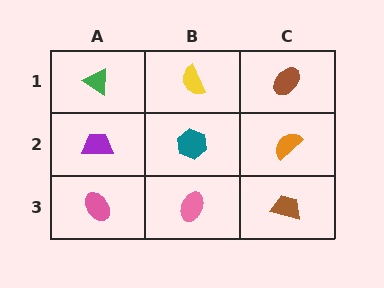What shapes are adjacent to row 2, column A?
A green triangle (row 1, column A), a pink ellipse (row 3, column A), a teal hexagon (row 2, column B).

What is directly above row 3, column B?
A teal hexagon.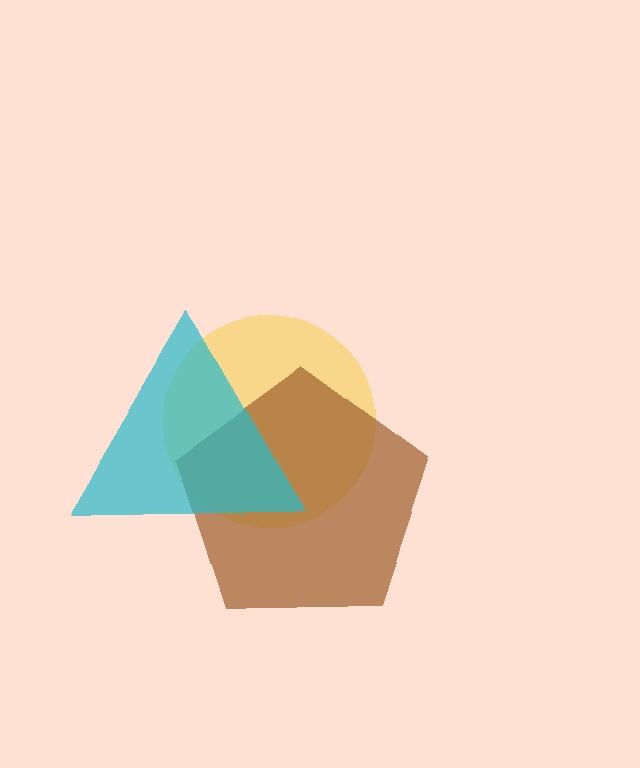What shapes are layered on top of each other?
The layered shapes are: a yellow circle, a brown pentagon, a cyan triangle.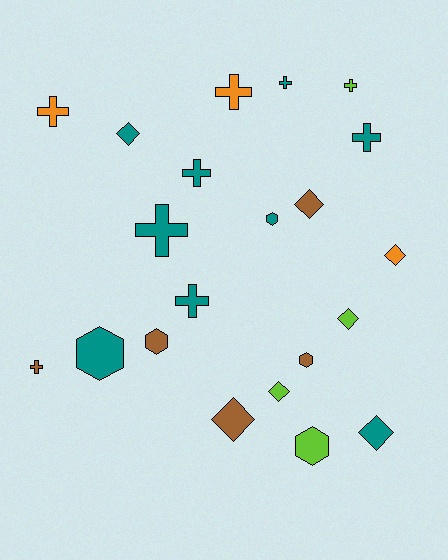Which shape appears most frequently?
Cross, with 9 objects.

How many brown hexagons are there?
There are 2 brown hexagons.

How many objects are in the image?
There are 21 objects.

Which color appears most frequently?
Teal, with 9 objects.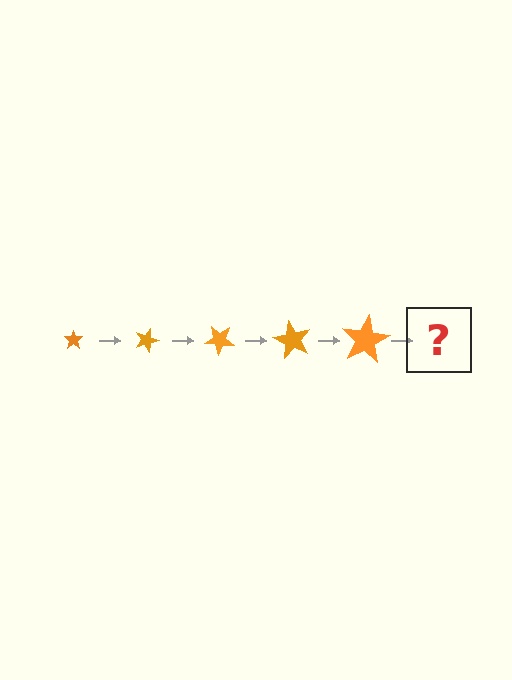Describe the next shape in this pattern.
It should be a star, larger than the previous one and rotated 100 degrees from the start.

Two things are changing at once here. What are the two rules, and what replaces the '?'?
The two rules are that the star grows larger each step and it rotates 20 degrees each step. The '?' should be a star, larger than the previous one and rotated 100 degrees from the start.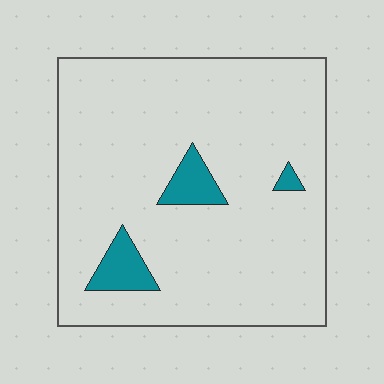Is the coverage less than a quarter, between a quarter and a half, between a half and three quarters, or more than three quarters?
Less than a quarter.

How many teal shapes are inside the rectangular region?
3.